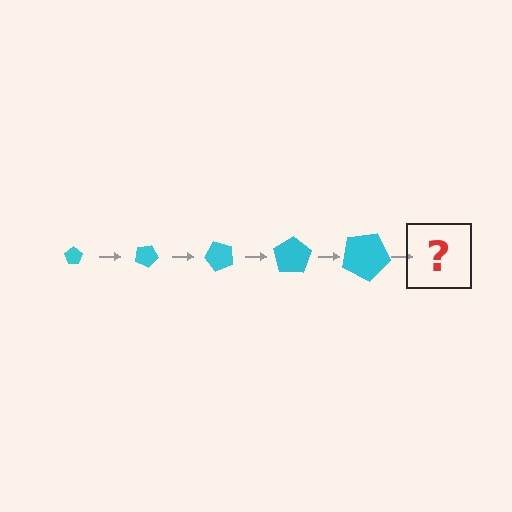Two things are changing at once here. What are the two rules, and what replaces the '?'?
The two rules are that the pentagon grows larger each step and it rotates 25 degrees each step. The '?' should be a pentagon, larger than the previous one and rotated 125 degrees from the start.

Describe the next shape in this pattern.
It should be a pentagon, larger than the previous one and rotated 125 degrees from the start.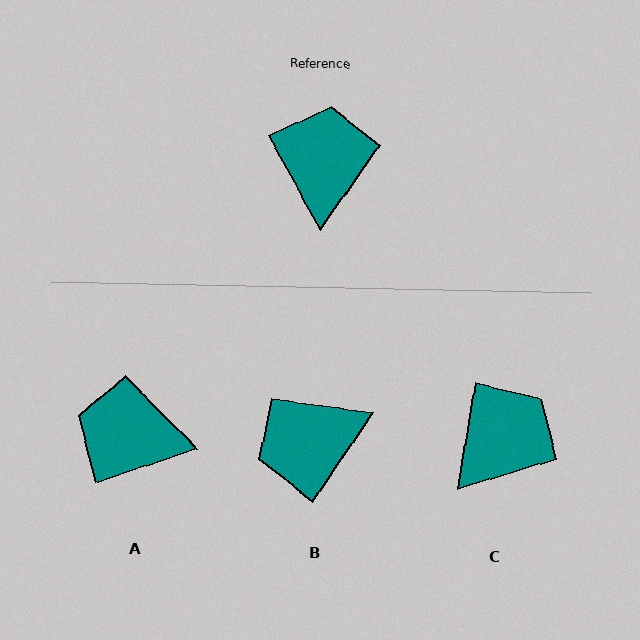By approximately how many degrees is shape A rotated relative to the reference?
Approximately 80 degrees counter-clockwise.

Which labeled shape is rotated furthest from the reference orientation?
B, about 117 degrees away.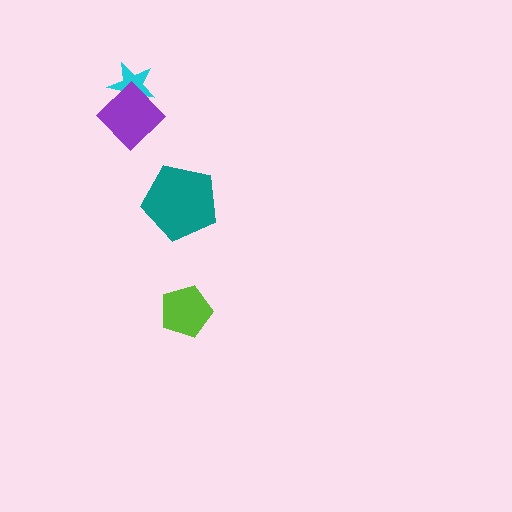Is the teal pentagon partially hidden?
No, no other shape covers it.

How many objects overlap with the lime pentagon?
0 objects overlap with the lime pentagon.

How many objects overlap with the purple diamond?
1 object overlaps with the purple diamond.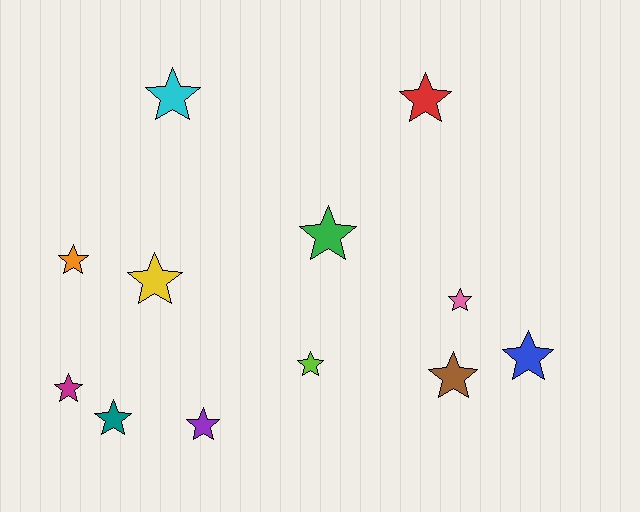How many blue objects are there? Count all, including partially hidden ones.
There is 1 blue object.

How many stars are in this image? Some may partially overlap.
There are 12 stars.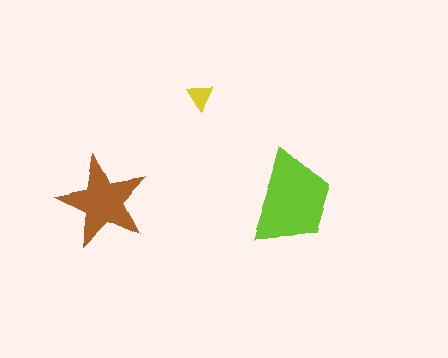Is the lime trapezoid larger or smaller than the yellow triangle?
Larger.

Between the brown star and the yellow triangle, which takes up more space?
The brown star.